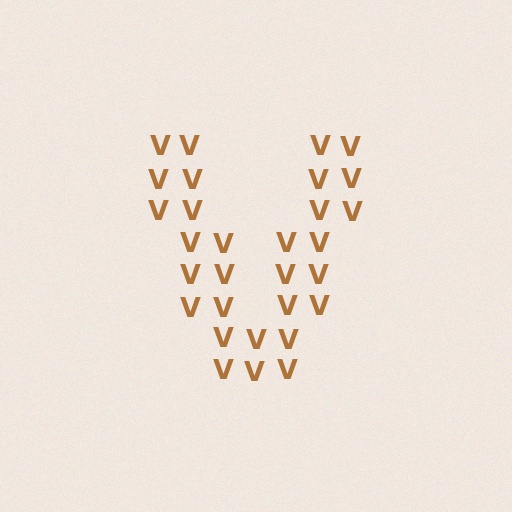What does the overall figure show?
The overall figure shows the letter V.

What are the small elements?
The small elements are letter V's.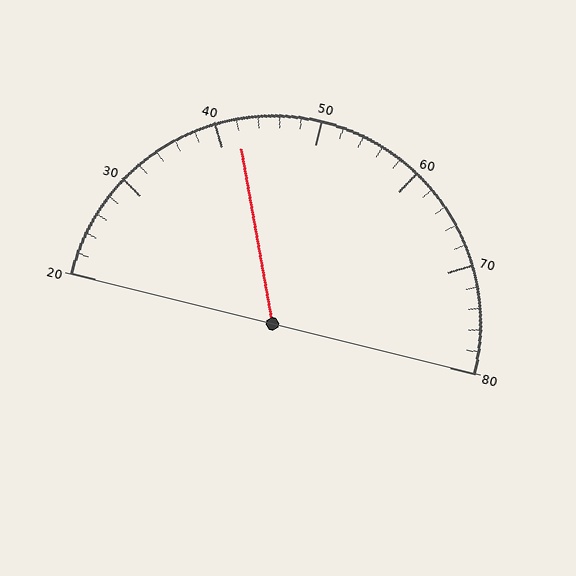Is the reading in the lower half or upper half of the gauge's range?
The reading is in the lower half of the range (20 to 80).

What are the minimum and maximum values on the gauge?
The gauge ranges from 20 to 80.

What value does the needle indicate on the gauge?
The needle indicates approximately 42.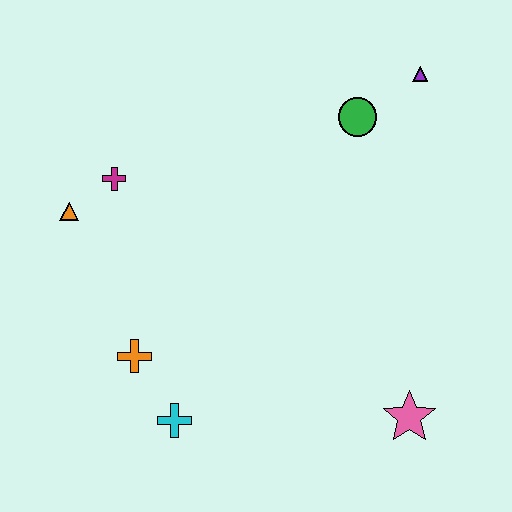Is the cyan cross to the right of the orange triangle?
Yes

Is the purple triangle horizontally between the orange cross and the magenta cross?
No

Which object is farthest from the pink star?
The orange triangle is farthest from the pink star.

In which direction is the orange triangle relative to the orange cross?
The orange triangle is above the orange cross.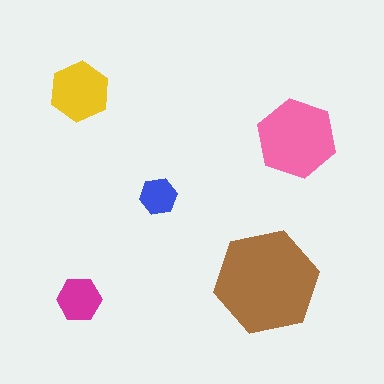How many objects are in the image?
There are 5 objects in the image.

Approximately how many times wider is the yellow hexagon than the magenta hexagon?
About 1.5 times wider.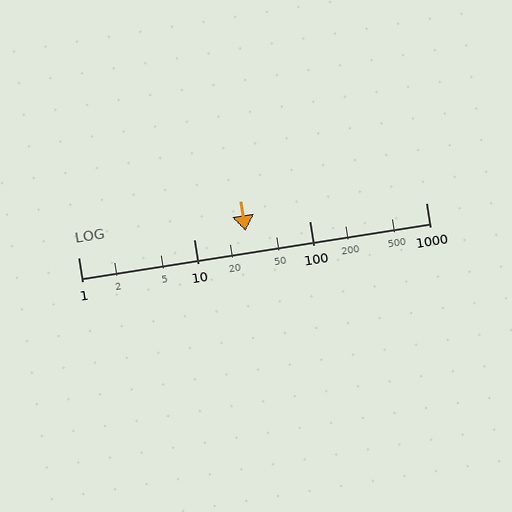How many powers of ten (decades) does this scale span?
The scale spans 3 decades, from 1 to 1000.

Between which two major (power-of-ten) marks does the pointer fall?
The pointer is between 10 and 100.